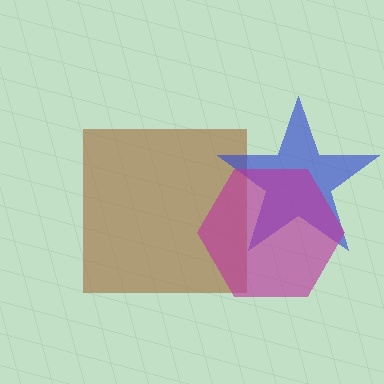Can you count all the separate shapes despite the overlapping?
Yes, there are 3 separate shapes.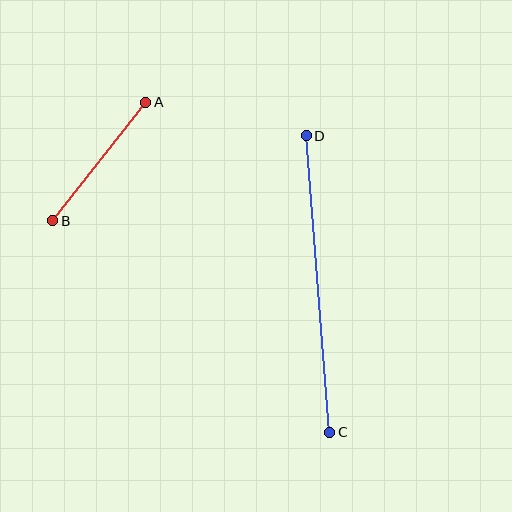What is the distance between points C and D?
The distance is approximately 297 pixels.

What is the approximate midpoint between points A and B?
The midpoint is at approximately (99, 162) pixels.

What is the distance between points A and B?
The distance is approximately 151 pixels.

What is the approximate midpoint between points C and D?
The midpoint is at approximately (318, 284) pixels.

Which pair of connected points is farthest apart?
Points C and D are farthest apart.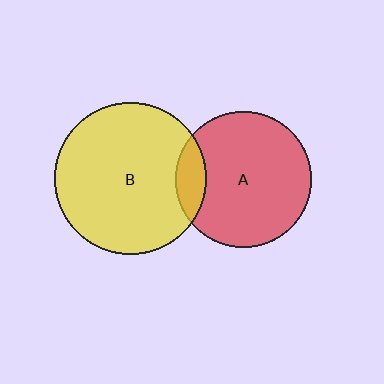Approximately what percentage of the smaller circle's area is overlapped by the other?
Approximately 15%.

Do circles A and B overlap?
Yes.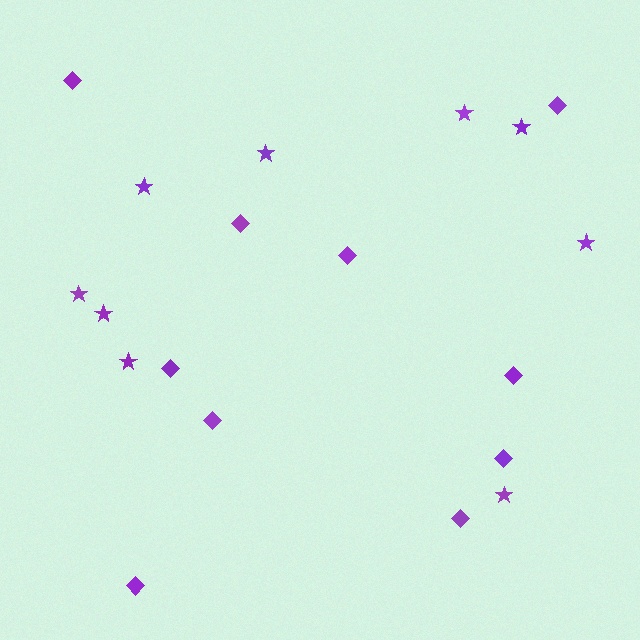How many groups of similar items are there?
There are 2 groups: one group of diamonds (10) and one group of stars (9).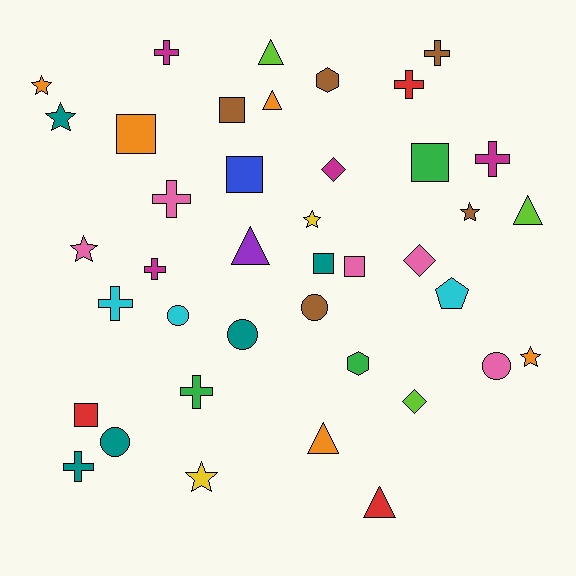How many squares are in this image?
There are 7 squares.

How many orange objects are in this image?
There are 5 orange objects.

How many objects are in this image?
There are 40 objects.